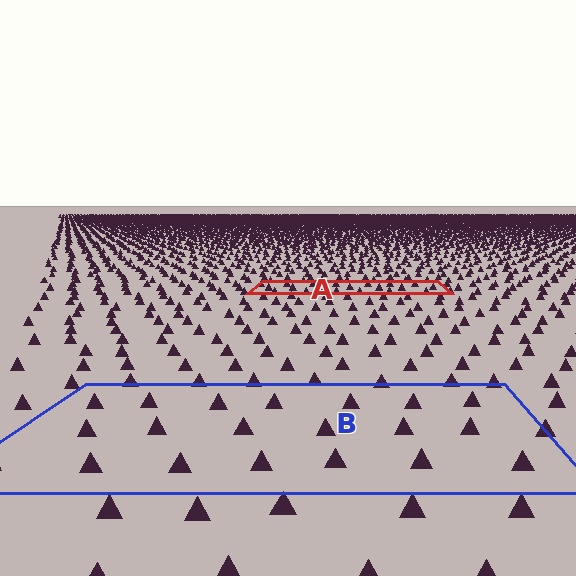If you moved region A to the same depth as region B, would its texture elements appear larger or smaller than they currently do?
They would appear larger. At a closer depth, the same texture elements are projected at a bigger on-screen size.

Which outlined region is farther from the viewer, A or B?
Region A is farther from the viewer — the texture elements inside it appear smaller and more densely packed.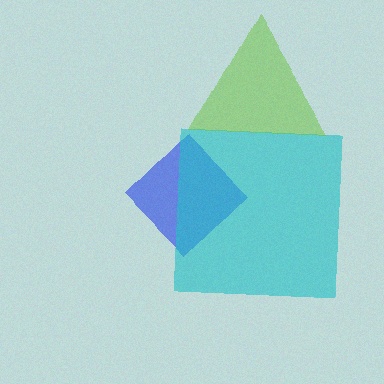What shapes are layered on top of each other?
The layered shapes are: a blue diamond, a cyan square, a lime triangle.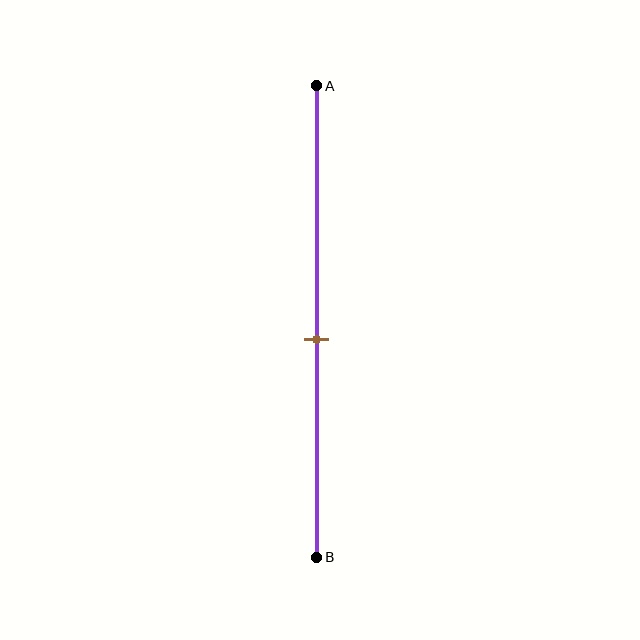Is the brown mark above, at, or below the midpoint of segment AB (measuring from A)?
The brown mark is below the midpoint of segment AB.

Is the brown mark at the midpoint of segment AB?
No, the mark is at about 55% from A, not at the 50% midpoint.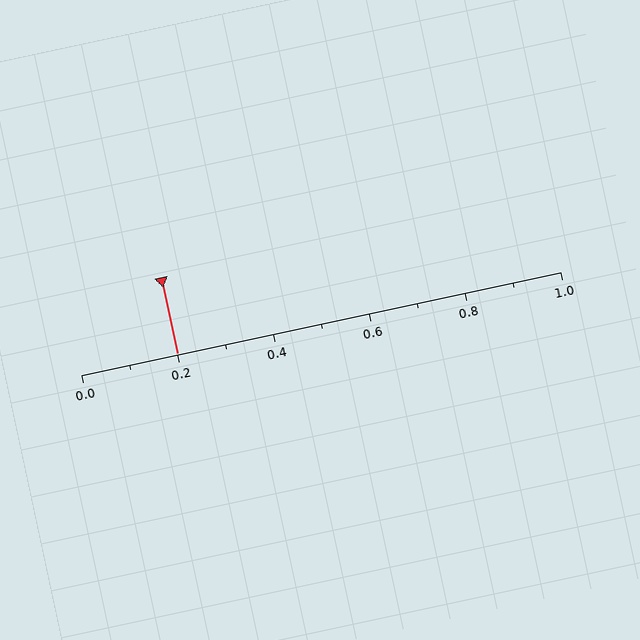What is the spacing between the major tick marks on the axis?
The major ticks are spaced 0.2 apart.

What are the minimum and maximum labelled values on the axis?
The axis runs from 0.0 to 1.0.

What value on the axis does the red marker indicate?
The marker indicates approximately 0.2.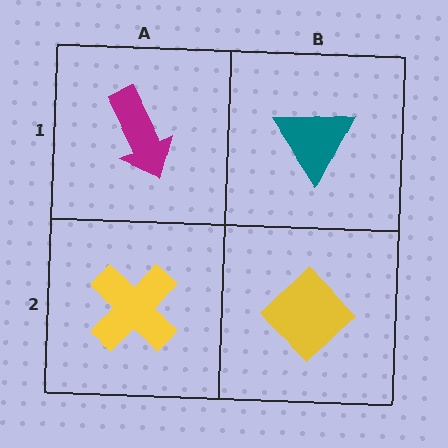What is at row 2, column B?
A yellow diamond.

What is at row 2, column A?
A yellow cross.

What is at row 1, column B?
A teal triangle.